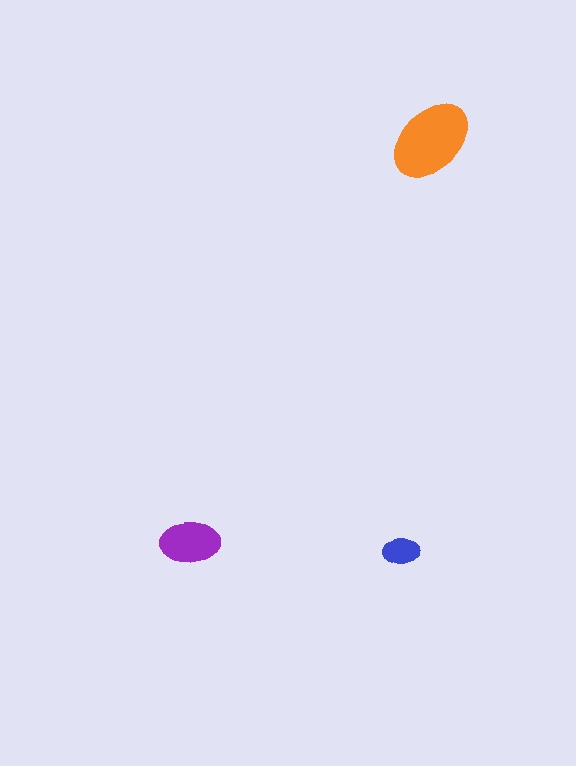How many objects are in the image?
There are 3 objects in the image.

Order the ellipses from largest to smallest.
the orange one, the purple one, the blue one.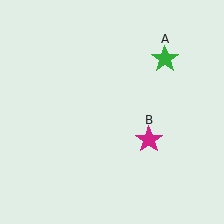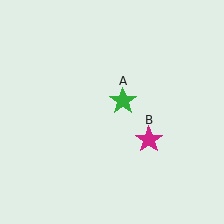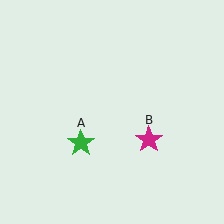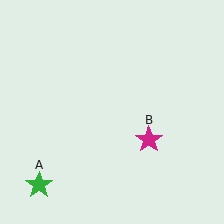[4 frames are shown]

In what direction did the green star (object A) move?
The green star (object A) moved down and to the left.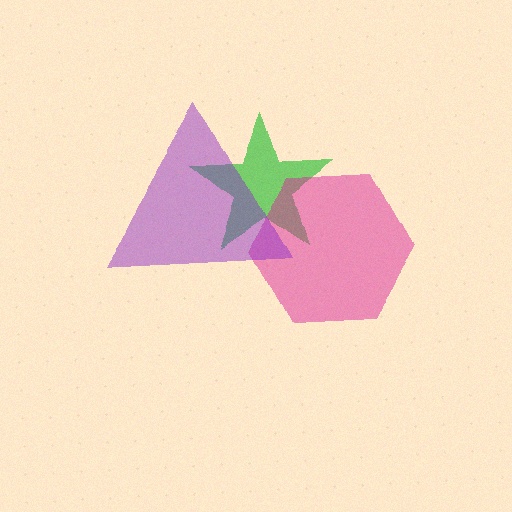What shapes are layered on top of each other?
The layered shapes are: a green star, a magenta hexagon, a purple triangle.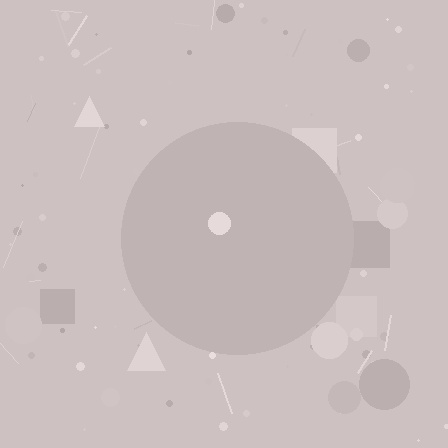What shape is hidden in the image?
A circle is hidden in the image.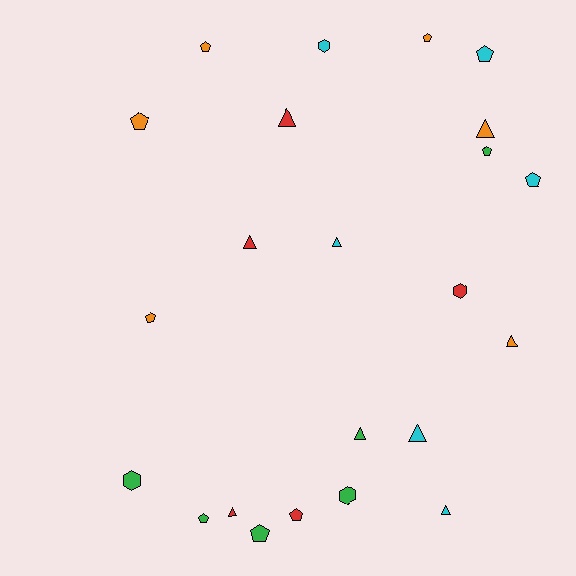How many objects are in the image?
There are 23 objects.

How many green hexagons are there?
There are 2 green hexagons.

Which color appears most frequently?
Green, with 6 objects.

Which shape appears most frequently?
Pentagon, with 10 objects.